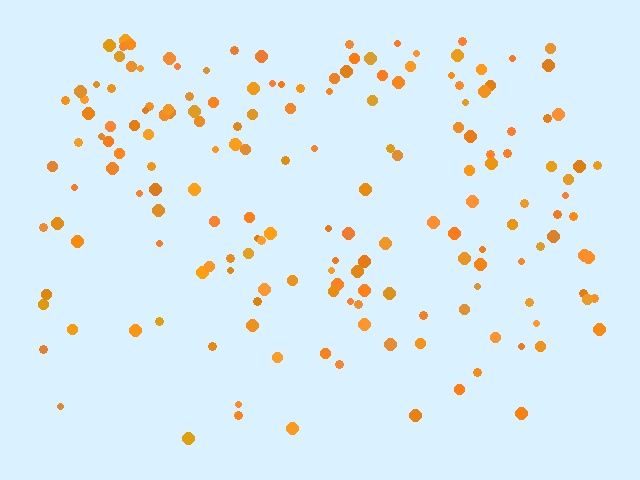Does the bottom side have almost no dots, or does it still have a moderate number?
Still a moderate number, just noticeably fewer than the top.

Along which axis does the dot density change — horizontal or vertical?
Vertical.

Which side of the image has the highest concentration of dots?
The top.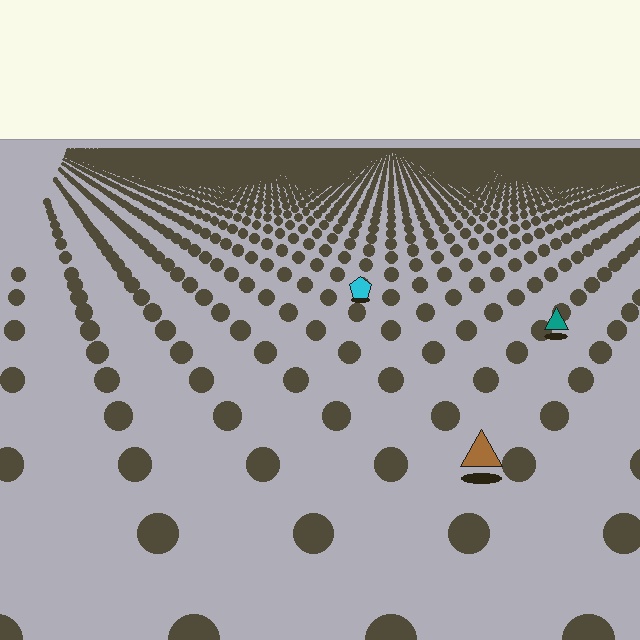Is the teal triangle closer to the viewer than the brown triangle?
No. The brown triangle is closer — you can tell from the texture gradient: the ground texture is coarser near it.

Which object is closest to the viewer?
The brown triangle is closest. The texture marks near it are larger and more spread out.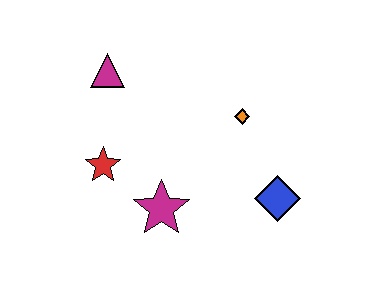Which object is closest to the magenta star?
The red star is closest to the magenta star.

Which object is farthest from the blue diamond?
The magenta triangle is farthest from the blue diamond.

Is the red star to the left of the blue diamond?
Yes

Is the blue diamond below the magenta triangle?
Yes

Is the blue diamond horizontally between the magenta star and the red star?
No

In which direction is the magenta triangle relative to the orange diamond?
The magenta triangle is to the left of the orange diamond.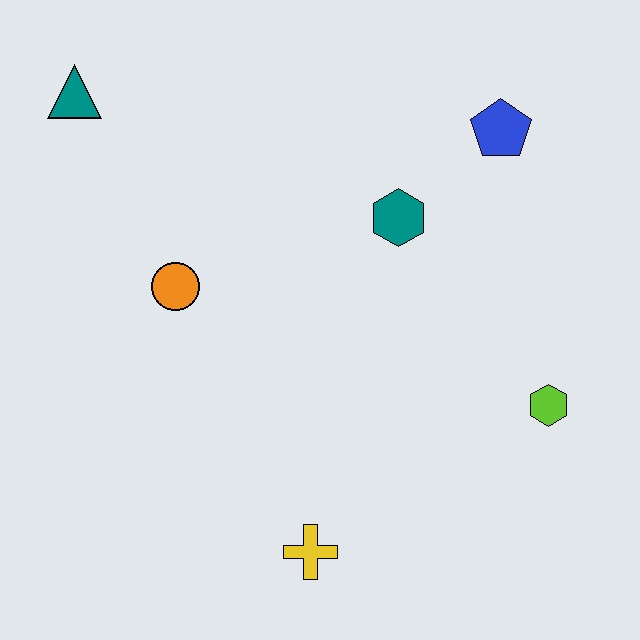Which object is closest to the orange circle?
The teal triangle is closest to the orange circle.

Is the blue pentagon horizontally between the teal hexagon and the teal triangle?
No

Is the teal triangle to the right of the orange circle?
No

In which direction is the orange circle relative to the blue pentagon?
The orange circle is to the left of the blue pentagon.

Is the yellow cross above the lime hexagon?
No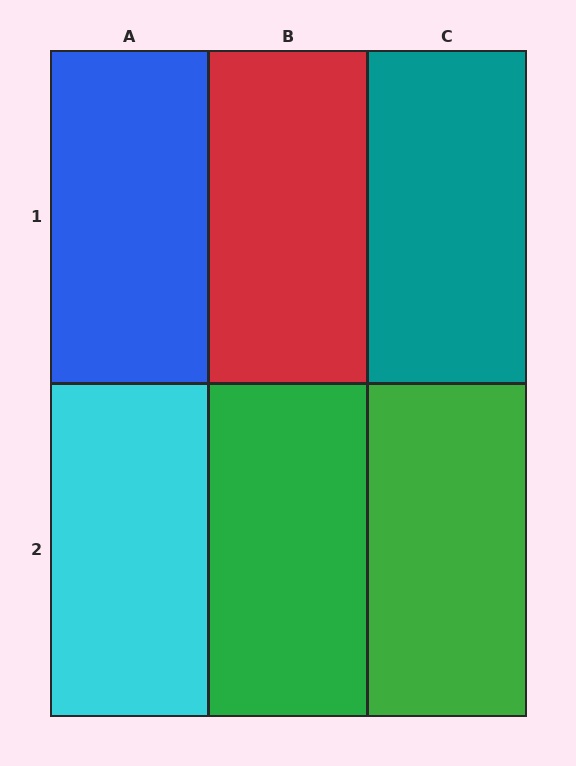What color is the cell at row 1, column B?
Red.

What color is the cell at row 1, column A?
Blue.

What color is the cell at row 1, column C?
Teal.